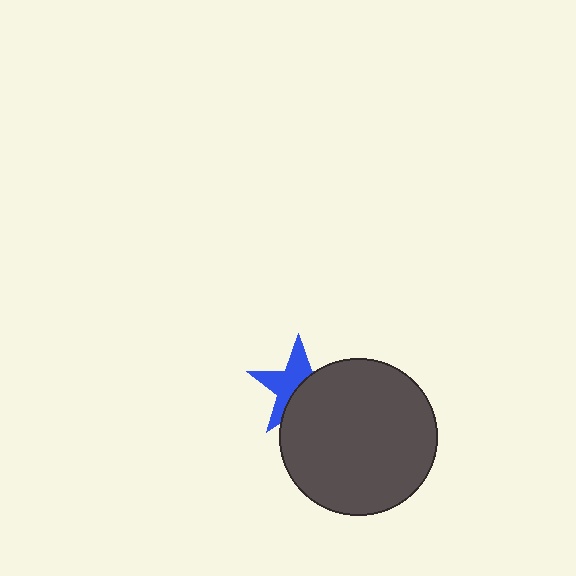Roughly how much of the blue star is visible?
About half of it is visible (roughly 51%).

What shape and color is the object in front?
The object in front is a dark gray circle.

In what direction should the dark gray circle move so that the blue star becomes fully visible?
The dark gray circle should move toward the lower-right. That is the shortest direction to clear the overlap and leave the blue star fully visible.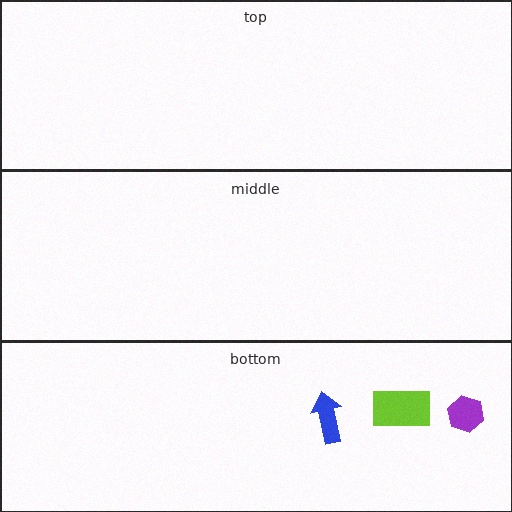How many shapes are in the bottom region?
3.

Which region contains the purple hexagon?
The bottom region.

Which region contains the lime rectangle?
The bottom region.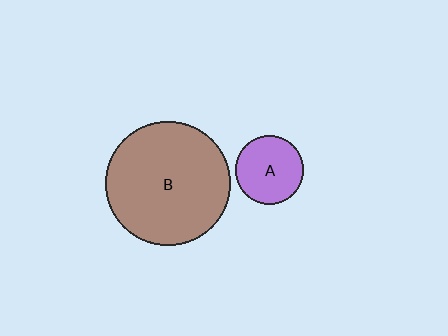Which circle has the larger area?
Circle B (brown).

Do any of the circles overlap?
No, none of the circles overlap.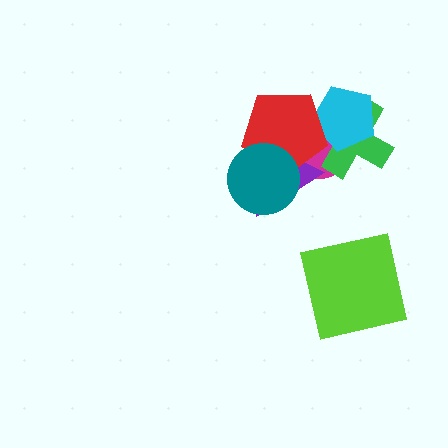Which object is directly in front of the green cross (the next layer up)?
The cyan pentagon is directly in front of the green cross.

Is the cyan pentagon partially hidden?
Yes, it is partially covered by another shape.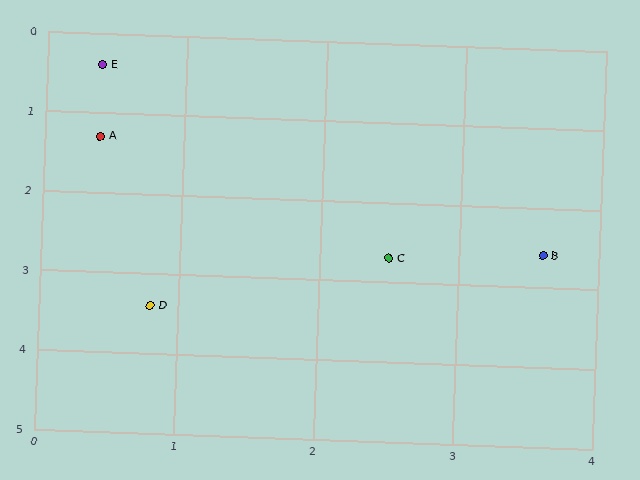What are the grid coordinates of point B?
Point B is at approximately (3.6, 2.6).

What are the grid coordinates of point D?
Point D is at approximately (0.8, 3.4).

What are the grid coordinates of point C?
Point C is at approximately (2.5, 2.7).